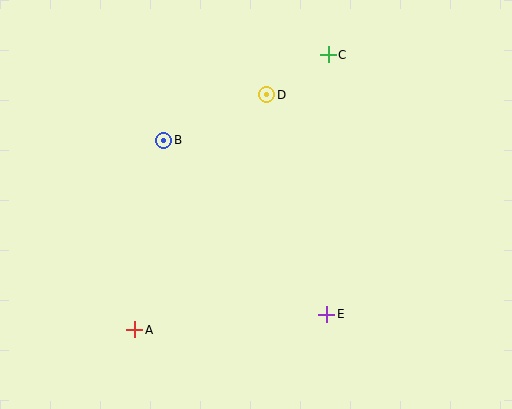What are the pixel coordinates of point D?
Point D is at (267, 95).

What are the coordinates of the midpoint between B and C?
The midpoint between B and C is at (246, 98).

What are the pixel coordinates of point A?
Point A is at (135, 330).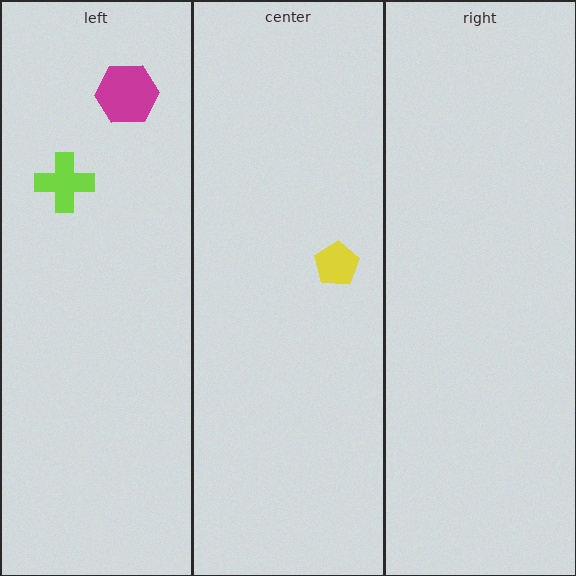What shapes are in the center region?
The yellow pentagon.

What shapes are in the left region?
The magenta hexagon, the lime cross.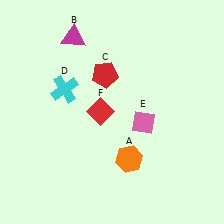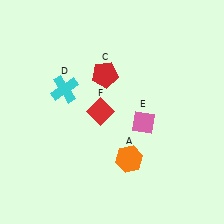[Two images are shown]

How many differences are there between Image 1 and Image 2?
There is 1 difference between the two images.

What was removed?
The magenta triangle (B) was removed in Image 2.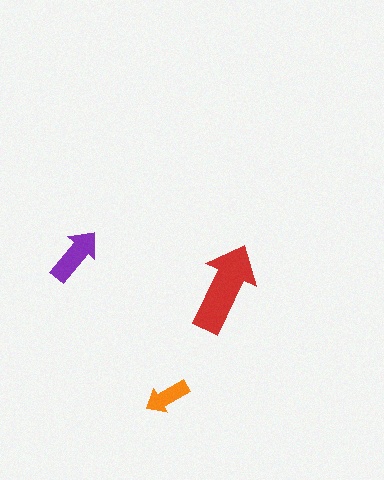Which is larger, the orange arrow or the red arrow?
The red one.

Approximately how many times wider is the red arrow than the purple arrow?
About 1.5 times wider.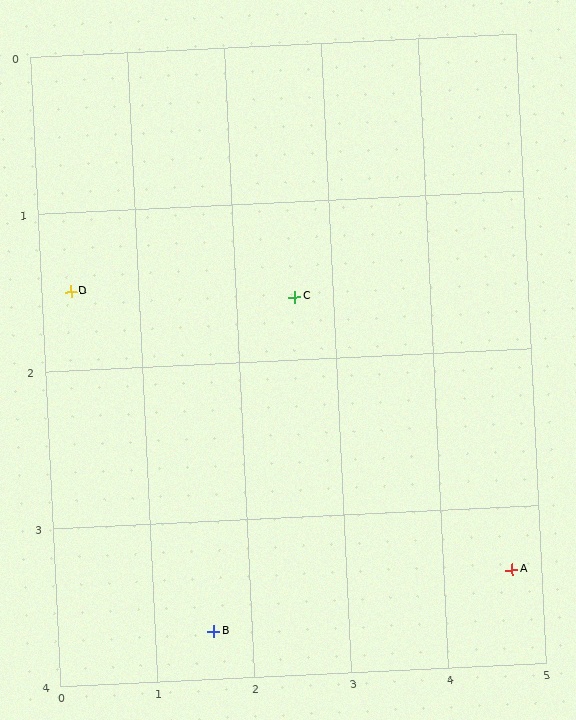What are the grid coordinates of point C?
Point C is at approximately (2.6, 1.6).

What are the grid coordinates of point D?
Point D is at approximately (0.3, 1.5).